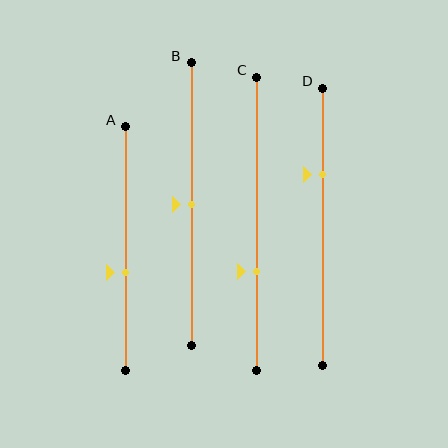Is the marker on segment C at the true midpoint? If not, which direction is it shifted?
No, the marker on segment C is shifted downward by about 16% of the segment length.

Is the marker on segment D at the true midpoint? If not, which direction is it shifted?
No, the marker on segment D is shifted upward by about 19% of the segment length.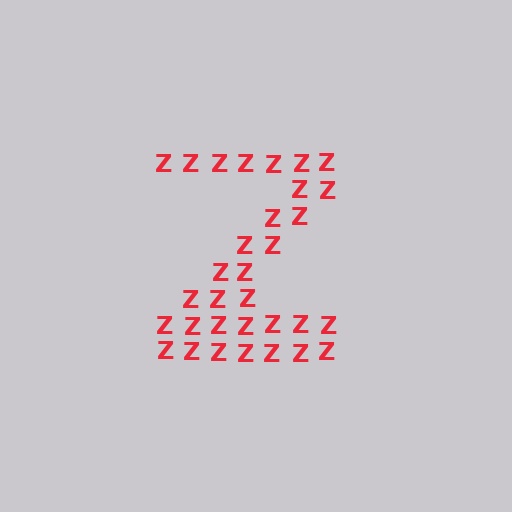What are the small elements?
The small elements are letter Z's.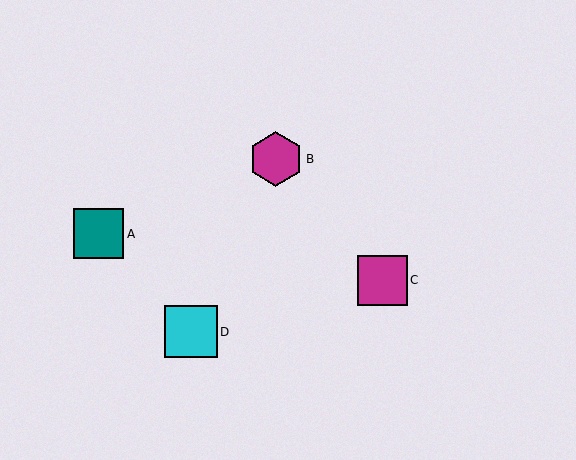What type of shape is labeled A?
Shape A is a teal square.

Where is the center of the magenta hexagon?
The center of the magenta hexagon is at (276, 159).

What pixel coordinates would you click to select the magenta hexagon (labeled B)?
Click at (276, 159) to select the magenta hexagon B.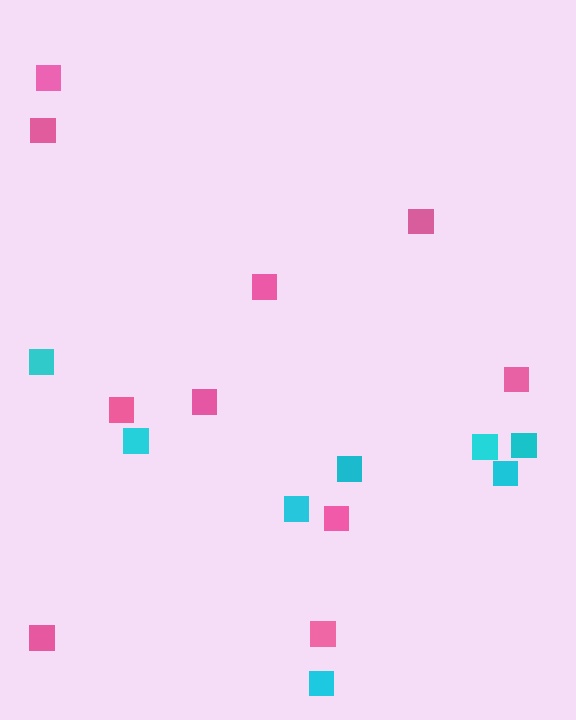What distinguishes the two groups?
There are 2 groups: one group of pink squares (10) and one group of cyan squares (8).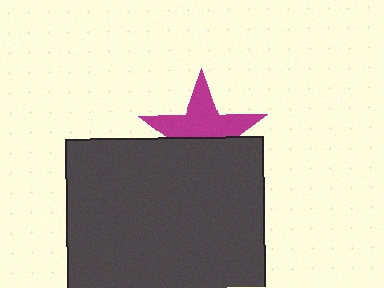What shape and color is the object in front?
The object in front is a dark gray square.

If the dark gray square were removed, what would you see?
You would see the complete magenta star.